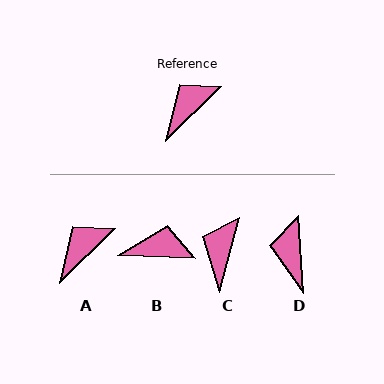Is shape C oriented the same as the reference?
No, it is off by about 31 degrees.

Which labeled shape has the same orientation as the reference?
A.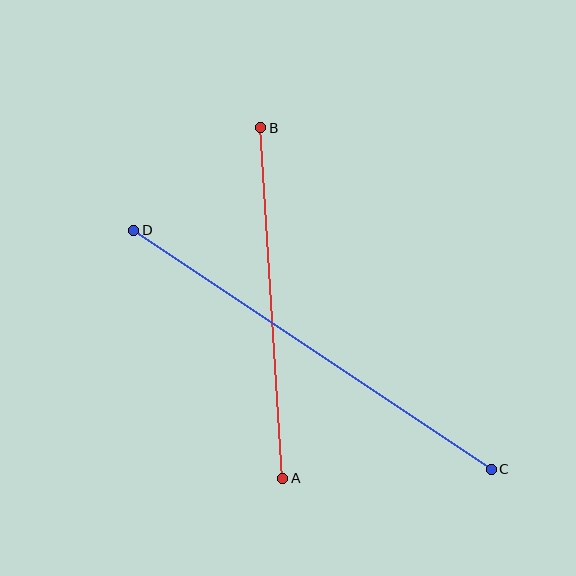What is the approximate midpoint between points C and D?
The midpoint is at approximately (313, 350) pixels.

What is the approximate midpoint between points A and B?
The midpoint is at approximately (272, 303) pixels.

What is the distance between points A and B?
The distance is approximately 351 pixels.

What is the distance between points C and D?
The distance is approximately 430 pixels.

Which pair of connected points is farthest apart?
Points C and D are farthest apart.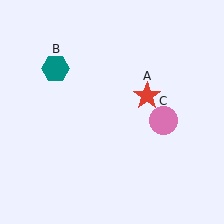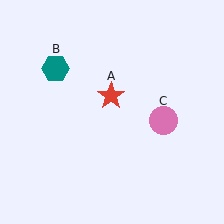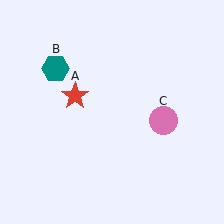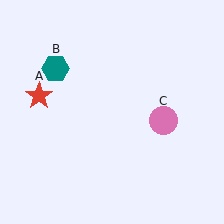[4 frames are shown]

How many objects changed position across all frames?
1 object changed position: red star (object A).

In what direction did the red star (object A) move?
The red star (object A) moved left.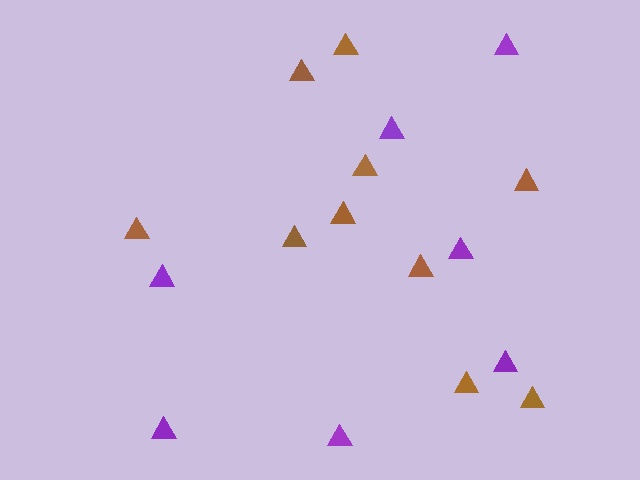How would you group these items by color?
There are 2 groups: one group of brown triangles (10) and one group of purple triangles (7).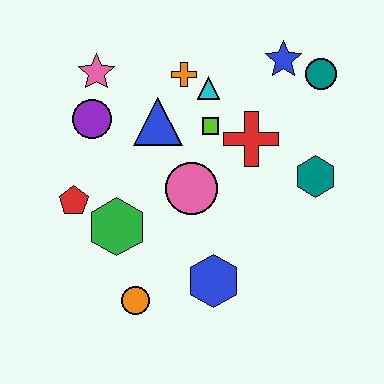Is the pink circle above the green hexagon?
Yes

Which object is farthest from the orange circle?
The teal circle is farthest from the orange circle.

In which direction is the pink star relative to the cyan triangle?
The pink star is to the left of the cyan triangle.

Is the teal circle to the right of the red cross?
Yes